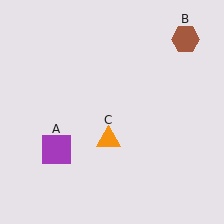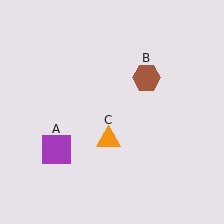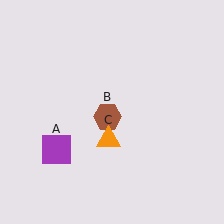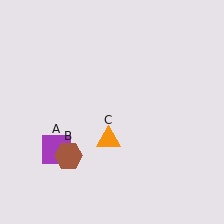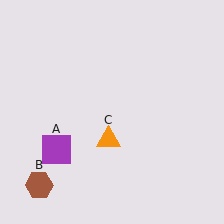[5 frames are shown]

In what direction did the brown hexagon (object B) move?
The brown hexagon (object B) moved down and to the left.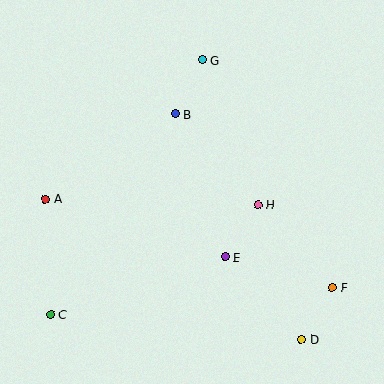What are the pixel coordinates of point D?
Point D is at (302, 339).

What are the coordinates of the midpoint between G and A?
The midpoint between G and A is at (124, 129).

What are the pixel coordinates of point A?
Point A is at (46, 199).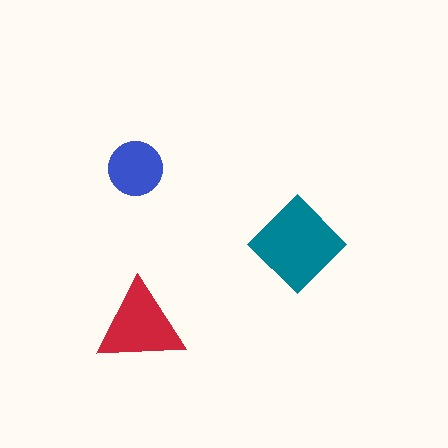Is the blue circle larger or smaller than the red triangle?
Smaller.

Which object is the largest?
The teal diamond.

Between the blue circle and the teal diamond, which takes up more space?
The teal diamond.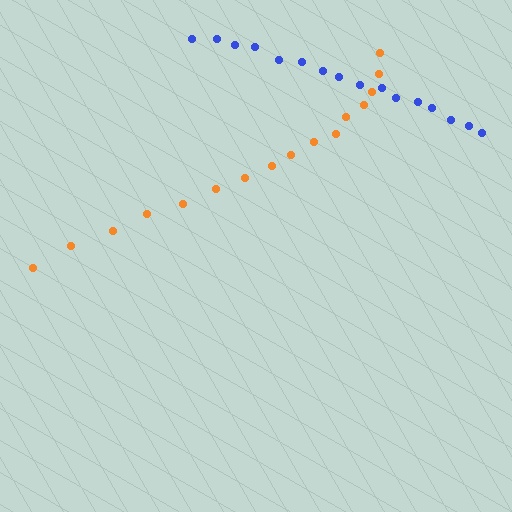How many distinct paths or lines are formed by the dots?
There are 2 distinct paths.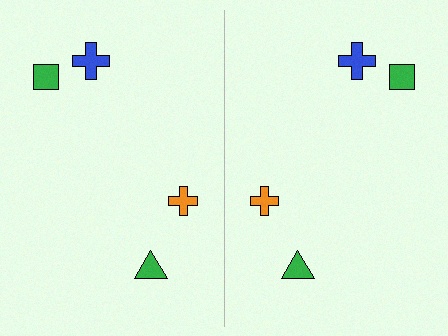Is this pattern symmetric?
Yes, this pattern has bilateral (reflection) symmetry.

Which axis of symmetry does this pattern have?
The pattern has a vertical axis of symmetry running through the center of the image.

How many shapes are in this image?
There are 8 shapes in this image.